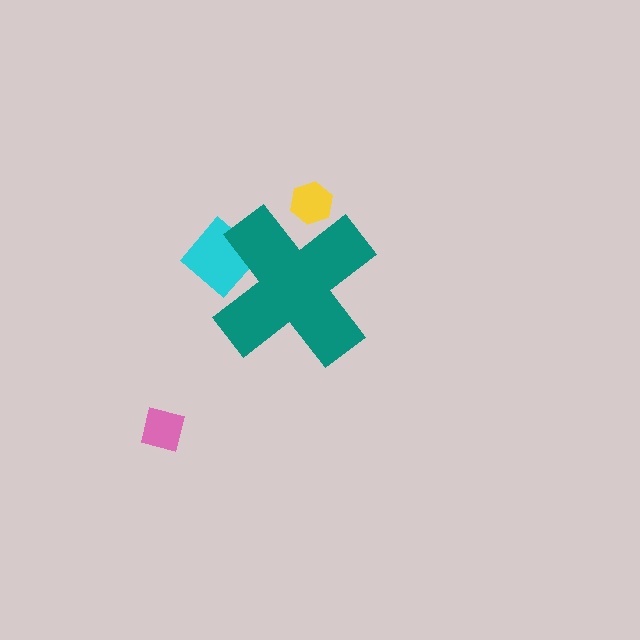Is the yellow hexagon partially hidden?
Yes, the yellow hexagon is partially hidden behind the teal cross.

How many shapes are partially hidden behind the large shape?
2 shapes are partially hidden.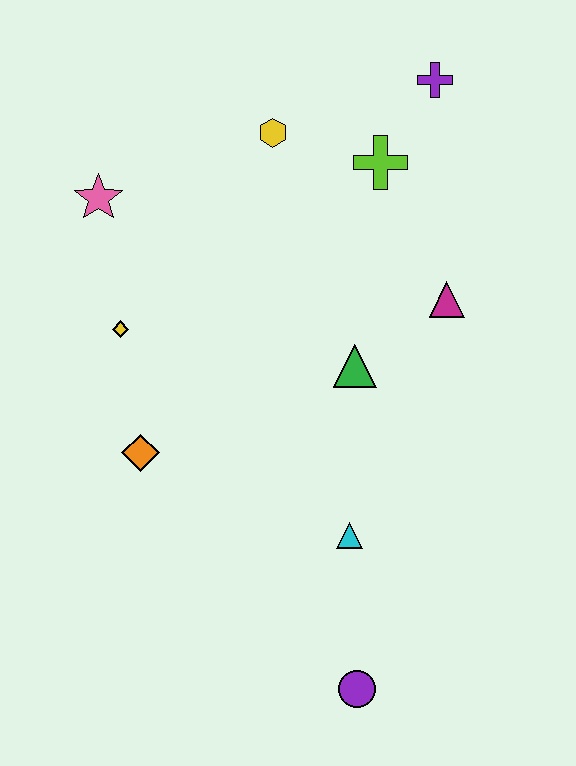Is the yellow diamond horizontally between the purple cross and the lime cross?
No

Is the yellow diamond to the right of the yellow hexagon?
No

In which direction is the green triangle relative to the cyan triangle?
The green triangle is above the cyan triangle.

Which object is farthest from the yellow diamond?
The purple circle is farthest from the yellow diamond.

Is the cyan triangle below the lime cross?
Yes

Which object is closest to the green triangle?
The magenta triangle is closest to the green triangle.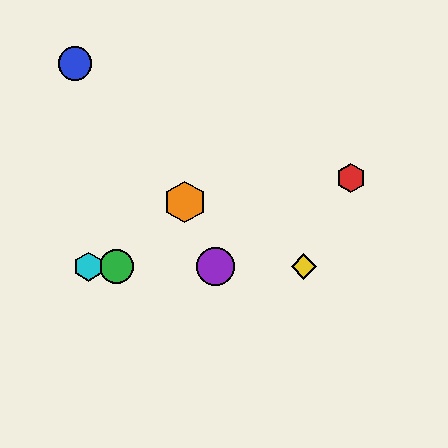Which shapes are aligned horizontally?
The green circle, the yellow diamond, the purple circle, the cyan hexagon are aligned horizontally.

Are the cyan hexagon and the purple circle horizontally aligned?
Yes, both are at y≈267.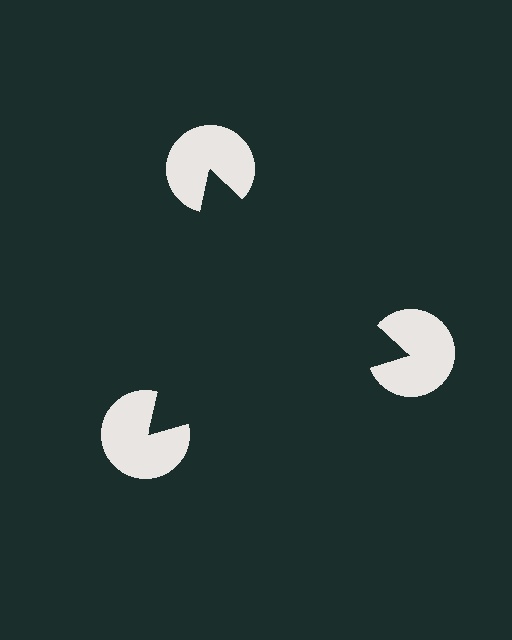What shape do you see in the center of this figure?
An illusory triangle — its edges are inferred from the aligned wedge cuts in the pac-man discs, not physically drawn.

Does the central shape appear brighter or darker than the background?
It typically appears slightly darker than the background, even though no actual brightness change is drawn.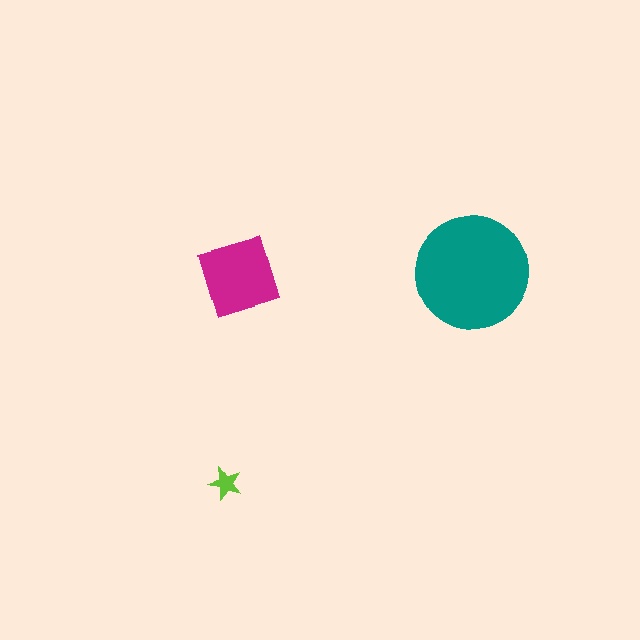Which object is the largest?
The teal circle.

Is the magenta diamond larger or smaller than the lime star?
Larger.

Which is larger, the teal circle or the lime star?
The teal circle.